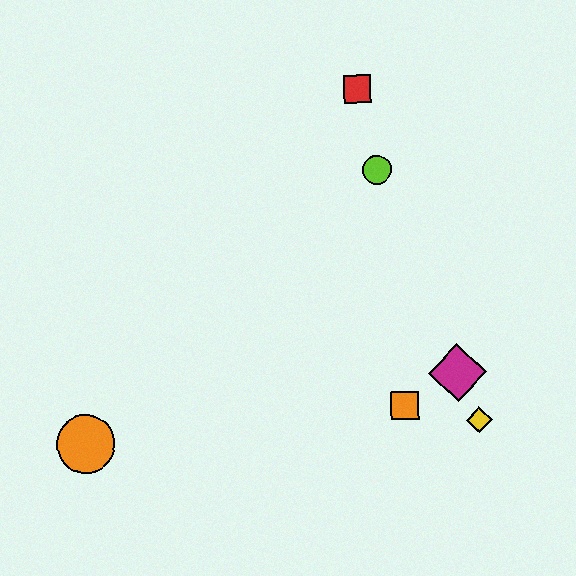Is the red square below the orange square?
No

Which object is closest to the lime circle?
The red square is closest to the lime circle.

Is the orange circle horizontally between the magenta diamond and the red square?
No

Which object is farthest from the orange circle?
The red square is farthest from the orange circle.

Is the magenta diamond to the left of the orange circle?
No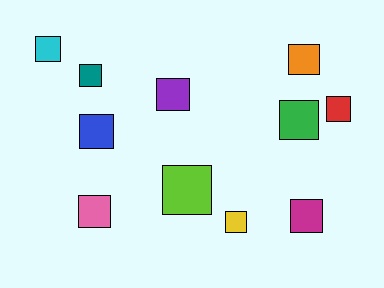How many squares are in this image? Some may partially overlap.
There are 11 squares.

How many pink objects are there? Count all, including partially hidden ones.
There is 1 pink object.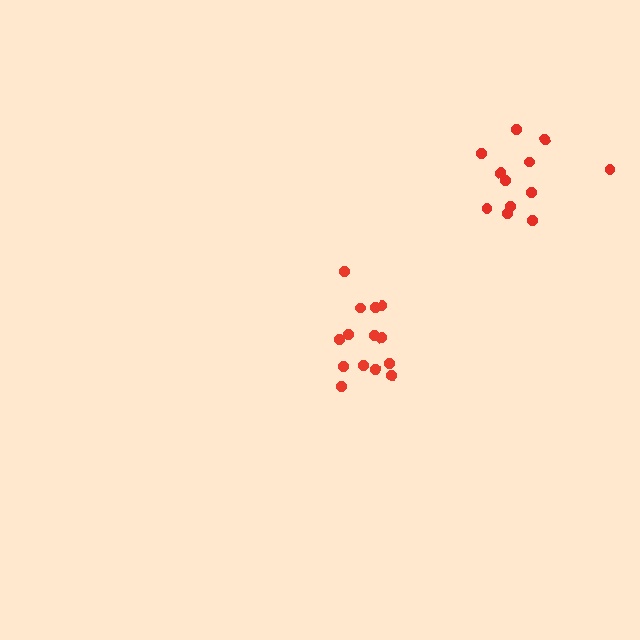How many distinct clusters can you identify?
There are 2 distinct clusters.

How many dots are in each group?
Group 1: 12 dots, Group 2: 14 dots (26 total).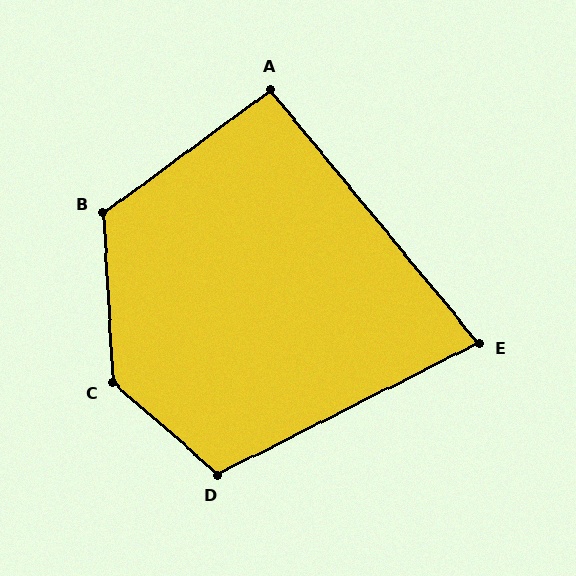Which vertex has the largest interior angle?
C, at approximately 134 degrees.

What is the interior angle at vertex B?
Approximately 123 degrees (obtuse).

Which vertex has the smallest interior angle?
E, at approximately 77 degrees.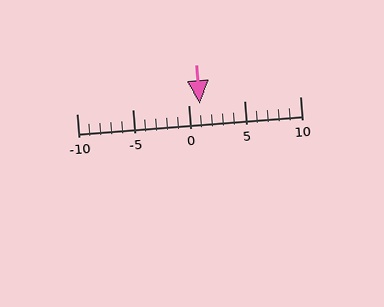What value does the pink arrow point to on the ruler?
The pink arrow points to approximately 1.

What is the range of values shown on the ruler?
The ruler shows values from -10 to 10.